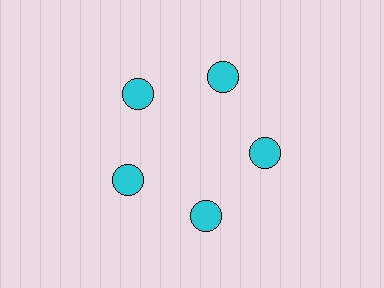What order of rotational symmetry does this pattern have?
This pattern has 5-fold rotational symmetry.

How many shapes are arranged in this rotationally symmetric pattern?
There are 5 shapes, arranged in 5 groups of 1.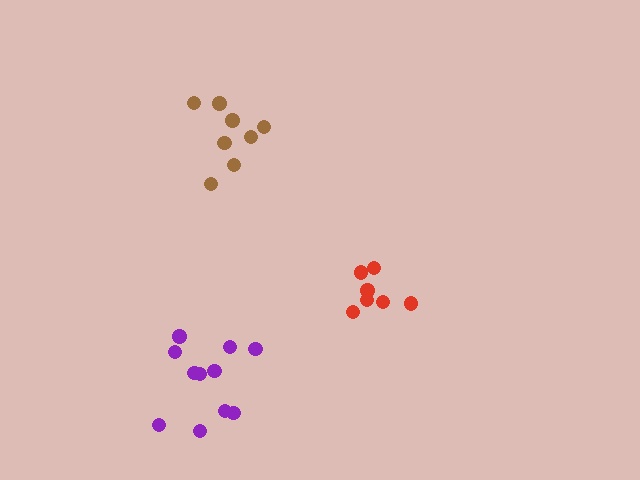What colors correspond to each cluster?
The clusters are colored: purple, brown, red.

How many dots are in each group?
Group 1: 11 dots, Group 2: 8 dots, Group 3: 7 dots (26 total).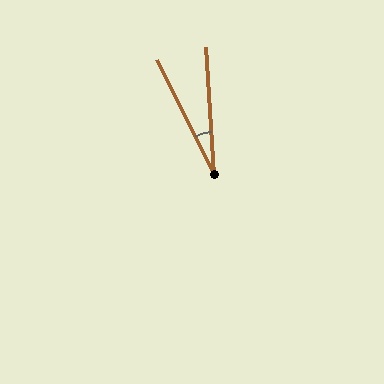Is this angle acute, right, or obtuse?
It is acute.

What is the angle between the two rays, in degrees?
Approximately 23 degrees.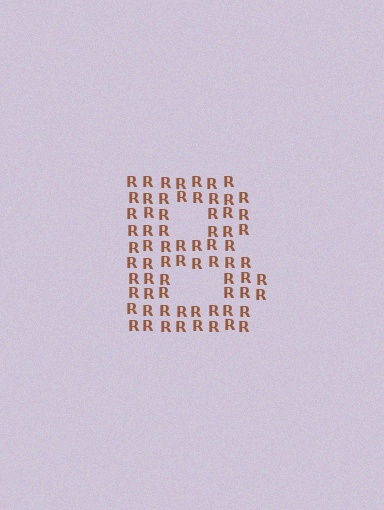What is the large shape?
The large shape is the letter B.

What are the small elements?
The small elements are letter R's.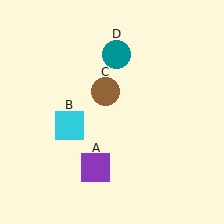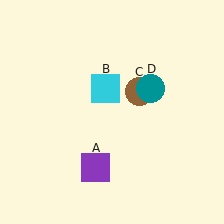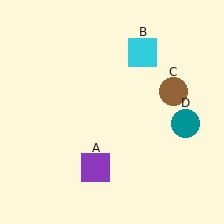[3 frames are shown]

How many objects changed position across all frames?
3 objects changed position: cyan square (object B), brown circle (object C), teal circle (object D).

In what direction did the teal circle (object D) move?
The teal circle (object D) moved down and to the right.